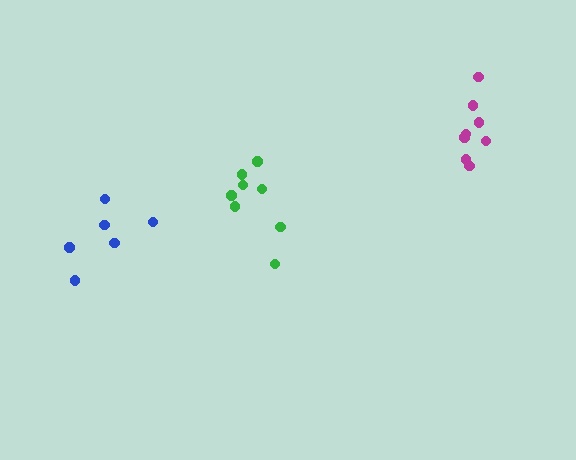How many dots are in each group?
Group 1: 8 dots, Group 2: 6 dots, Group 3: 8 dots (22 total).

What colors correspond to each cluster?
The clusters are colored: green, blue, magenta.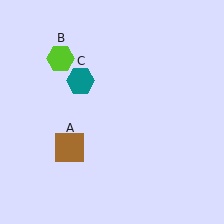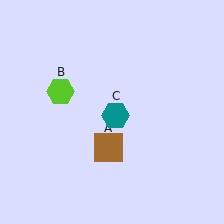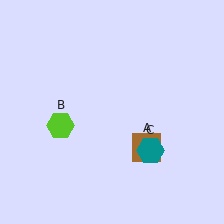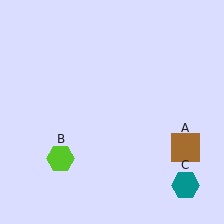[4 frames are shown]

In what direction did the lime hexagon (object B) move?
The lime hexagon (object B) moved down.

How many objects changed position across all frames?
3 objects changed position: brown square (object A), lime hexagon (object B), teal hexagon (object C).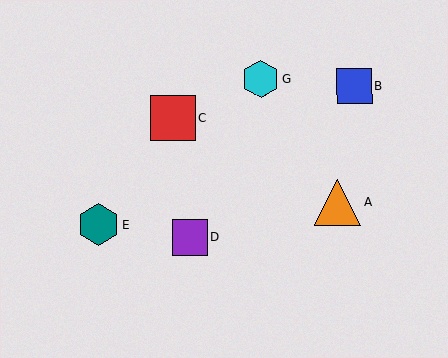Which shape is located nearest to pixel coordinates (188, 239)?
The purple square (labeled D) at (190, 238) is nearest to that location.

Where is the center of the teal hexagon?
The center of the teal hexagon is at (99, 224).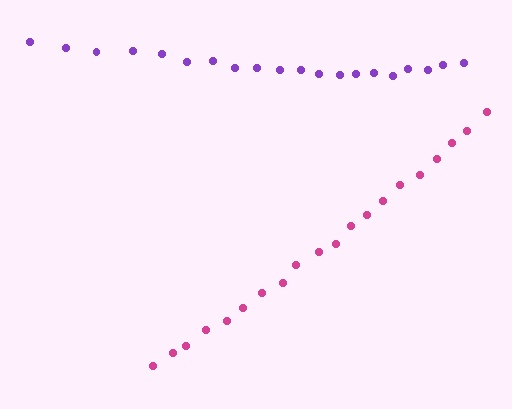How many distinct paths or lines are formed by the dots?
There are 2 distinct paths.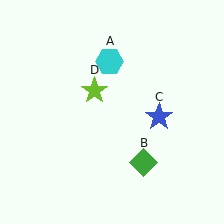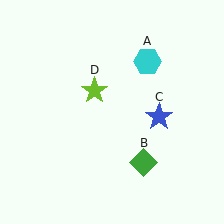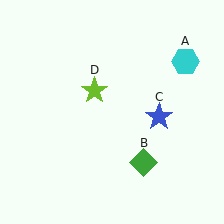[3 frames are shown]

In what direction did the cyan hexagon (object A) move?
The cyan hexagon (object A) moved right.